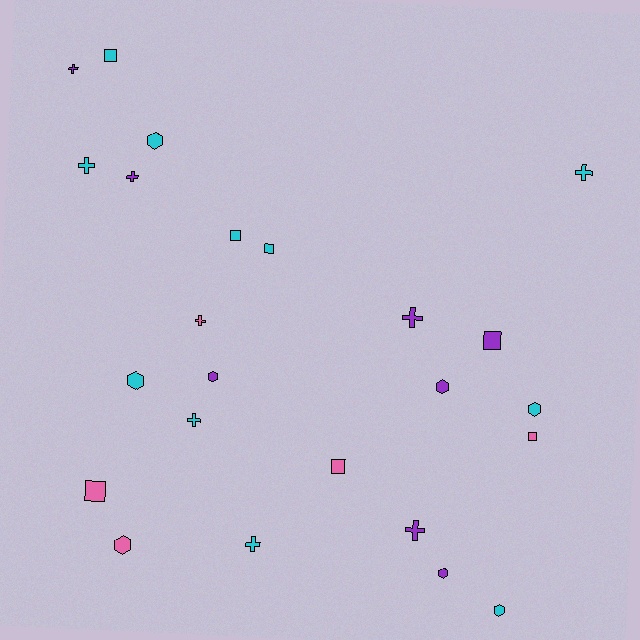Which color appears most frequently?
Cyan, with 11 objects.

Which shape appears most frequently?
Cross, with 9 objects.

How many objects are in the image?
There are 24 objects.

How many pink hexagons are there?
There is 1 pink hexagon.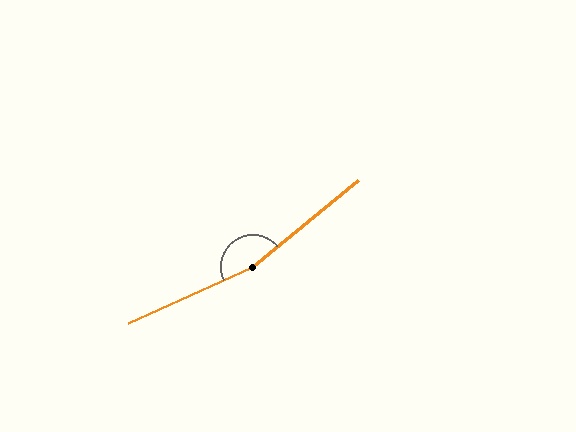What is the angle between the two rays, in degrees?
Approximately 166 degrees.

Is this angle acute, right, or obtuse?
It is obtuse.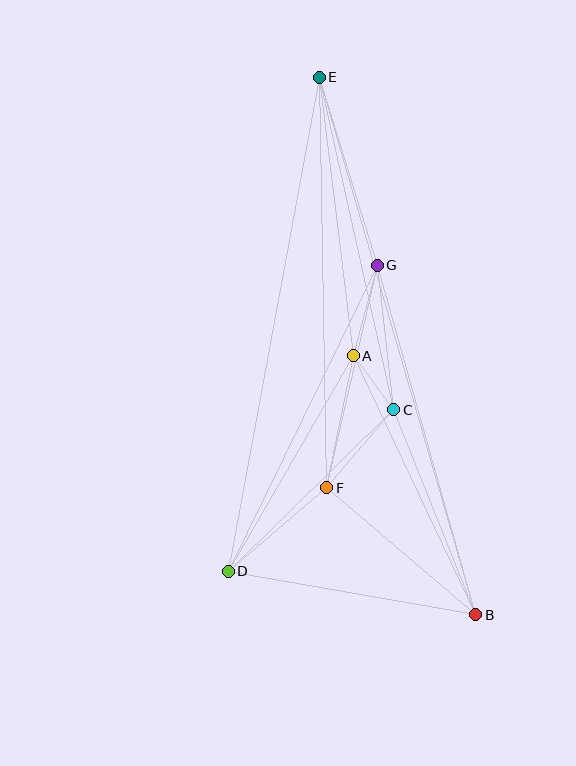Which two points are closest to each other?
Points A and C are closest to each other.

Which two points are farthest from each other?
Points B and E are farthest from each other.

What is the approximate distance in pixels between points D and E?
The distance between D and E is approximately 503 pixels.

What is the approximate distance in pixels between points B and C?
The distance between B and C is approximately 221 pixels.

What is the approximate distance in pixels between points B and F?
The distance between B and F is approximately 196 pixels.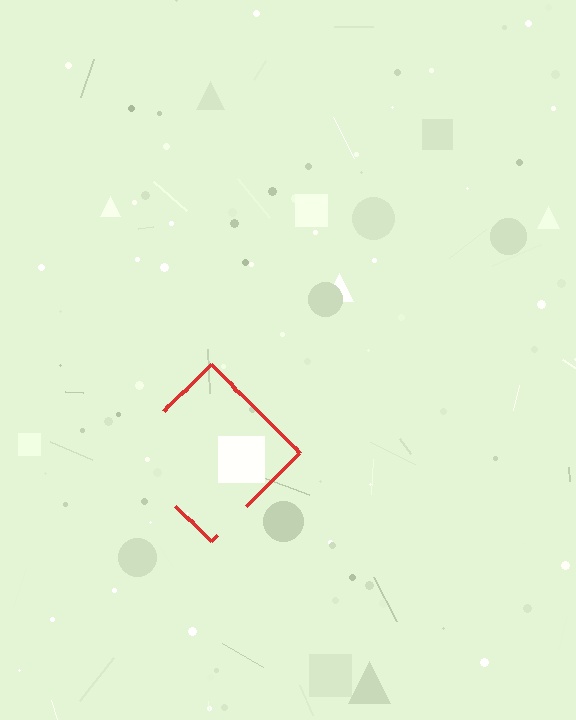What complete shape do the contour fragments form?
The contour fragments form a diamond.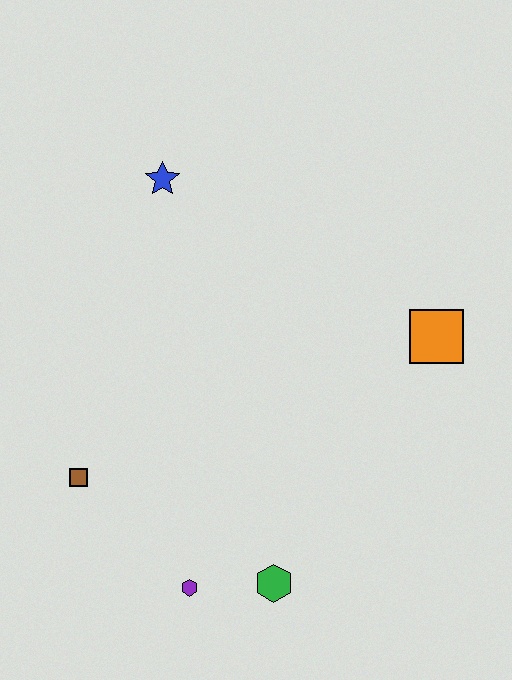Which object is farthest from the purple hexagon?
The blue star is farthest from the purple hexagon.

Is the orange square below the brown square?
No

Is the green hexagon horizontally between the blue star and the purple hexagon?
No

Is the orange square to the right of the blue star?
Yes